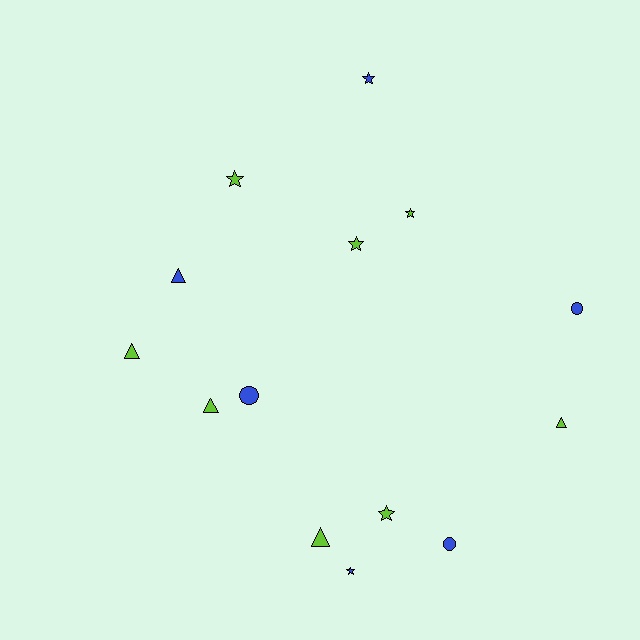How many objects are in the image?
There are 14 objects.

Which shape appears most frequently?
Star, with 6 objects.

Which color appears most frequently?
Lime, with 8 objects.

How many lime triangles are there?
There are 4 lime triangles.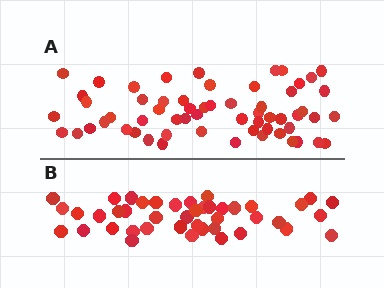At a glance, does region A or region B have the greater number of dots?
Region A (the top region) has more dots.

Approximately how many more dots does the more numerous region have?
Region A has approximately 15 more dots than region B.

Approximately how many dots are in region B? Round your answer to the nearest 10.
About 40 dots. (The exact count is 43, which rounds to 40.)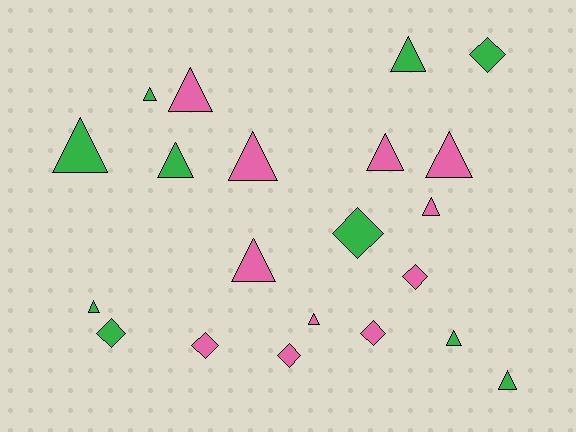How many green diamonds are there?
There are 3 green diamonds.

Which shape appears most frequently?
Triangle, with 14 objects.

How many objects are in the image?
There are 21 objects.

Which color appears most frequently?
Pink, with 11 objects.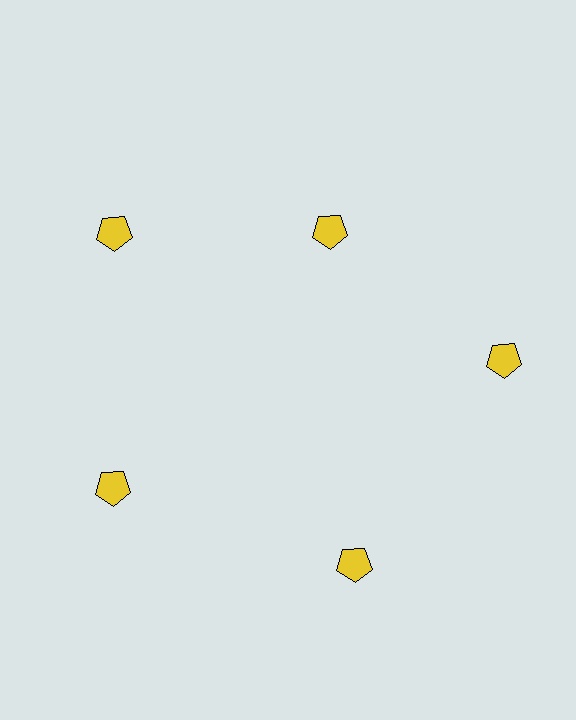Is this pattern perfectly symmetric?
No. The 5 yellow pentagons are arranged in a ring, but one element near the 1 o'clock position is pulled inward toward the center, breaking the 5-fold rotational symmetry.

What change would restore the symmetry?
The symmetry would be restored by moving it outward, back onto the ring so that all 5 pentagons sit at equal angles and equal distance from the center.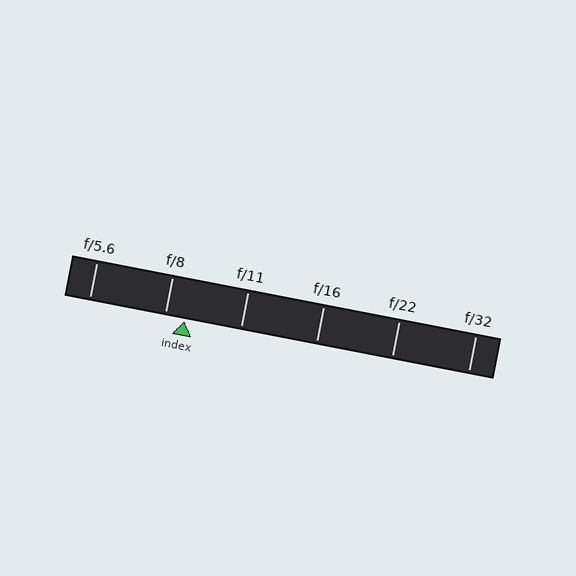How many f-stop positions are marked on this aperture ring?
There are 6 f-stop positions marked.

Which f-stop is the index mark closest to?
The index mark is closest to f/8.